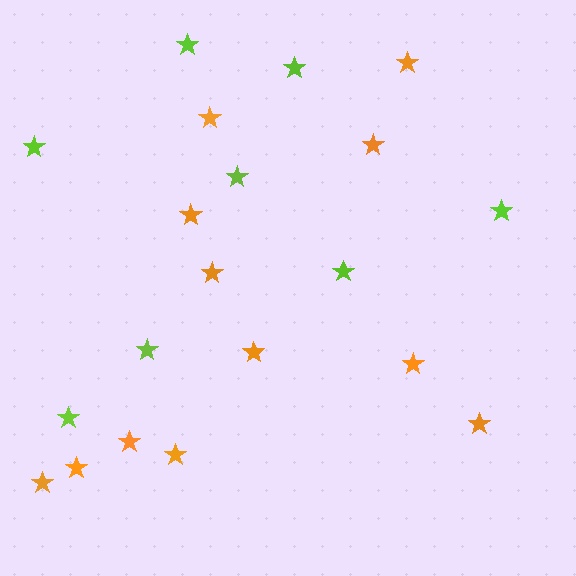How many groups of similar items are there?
There are 2 groups: one group of orange stars (12) and one group of lime stars (8).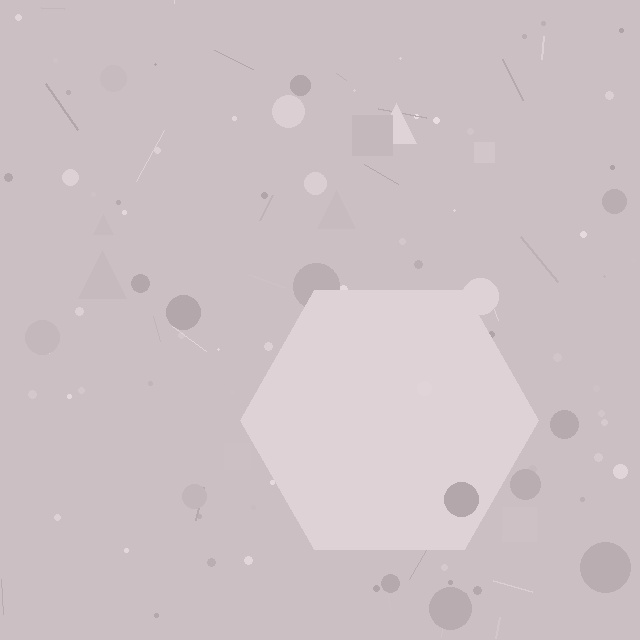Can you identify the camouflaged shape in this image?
The camouflaged shape is a hexagon.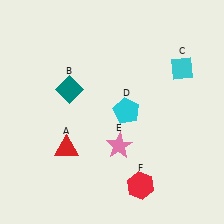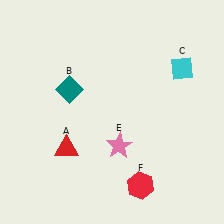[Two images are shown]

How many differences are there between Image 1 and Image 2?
There is 1 difference between the two images.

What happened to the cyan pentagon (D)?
The cyan pentagon (D) was removed in Image 2. It was in the top-right area of Image 1.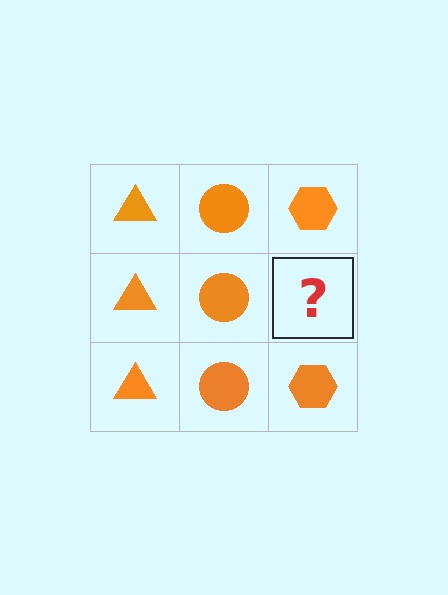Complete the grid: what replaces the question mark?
The question mark should be replaced with an orange hexagon.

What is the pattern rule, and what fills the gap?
The rule is that each column has a consistent shape. The gap should be filled with an orange hexagon.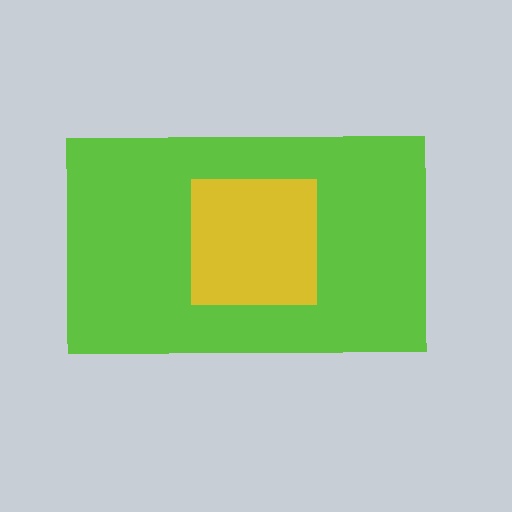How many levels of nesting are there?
2.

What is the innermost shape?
The yellow square.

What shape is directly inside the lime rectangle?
The yellow square.